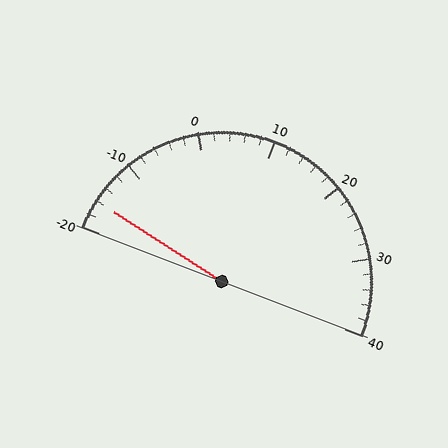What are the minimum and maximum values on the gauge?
The gauge ranges from -20 to 40.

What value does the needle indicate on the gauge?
The needle indicates approximately -16.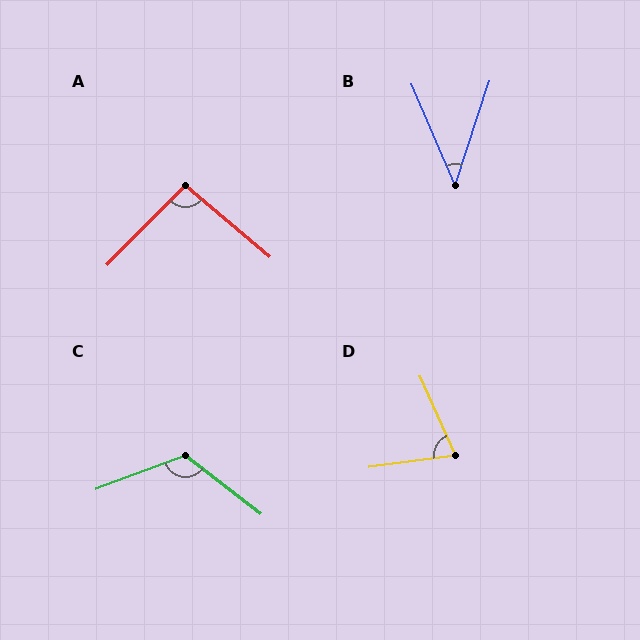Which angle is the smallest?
B, at approximately 42 degrees.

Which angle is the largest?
C, at approximately 122 degrees.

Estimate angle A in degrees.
Approximately 94 degrees.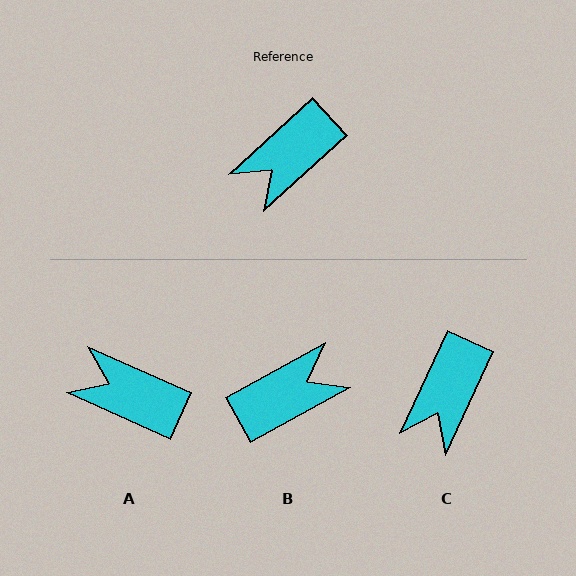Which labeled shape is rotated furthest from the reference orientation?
B, about 166 degrees away.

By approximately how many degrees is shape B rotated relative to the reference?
Approximately 166 degrees counter-clockwise.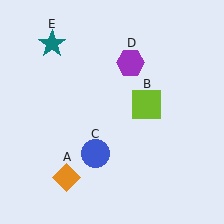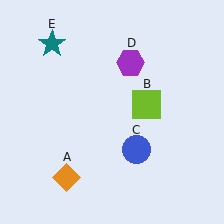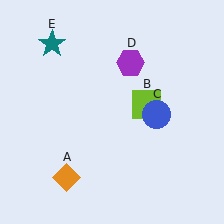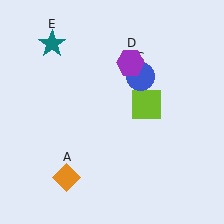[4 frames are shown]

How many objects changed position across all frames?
1 object changed position: blue circle (object C).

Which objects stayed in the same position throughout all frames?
Orange diamond (object A) and lime square (object B) and purple hexagon (object D) and teal star (object E) remained stationary.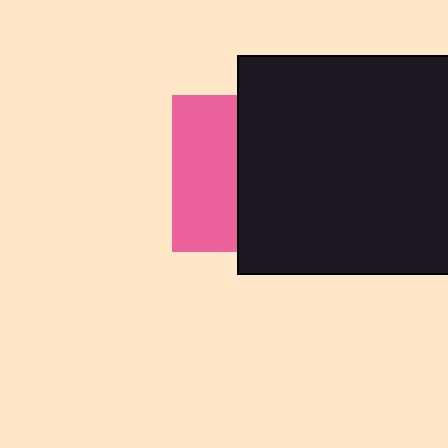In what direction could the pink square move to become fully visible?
The pink square could move left. That would shift it out from behind the black square entirely.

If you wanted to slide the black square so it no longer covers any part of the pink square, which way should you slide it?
Slide it right — that is the most direct way to separate the two shapes.